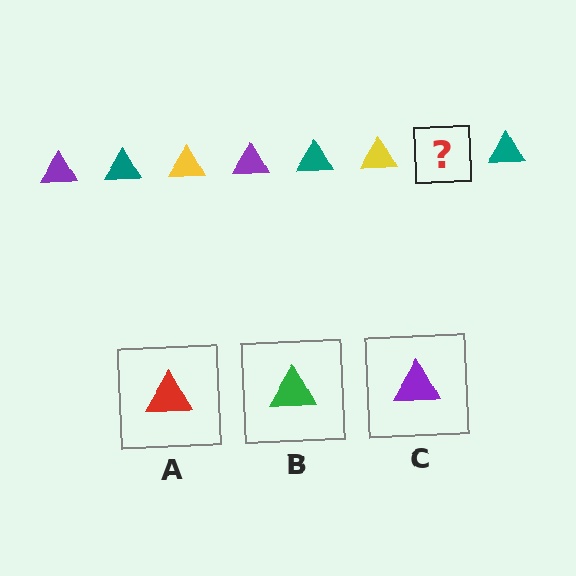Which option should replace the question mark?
Option C.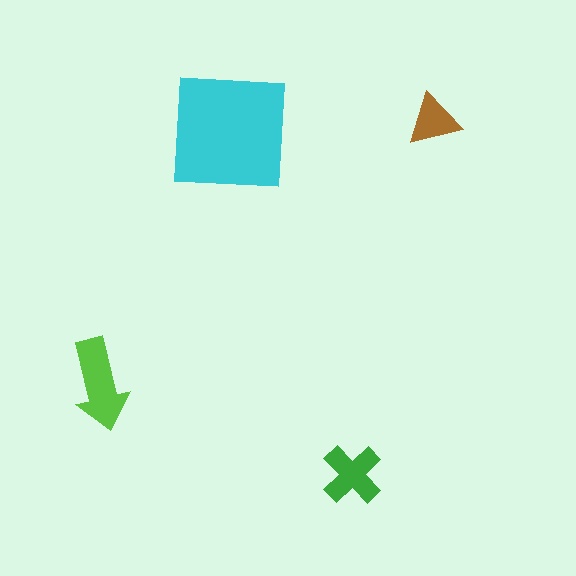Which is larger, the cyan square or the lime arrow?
The cyan square.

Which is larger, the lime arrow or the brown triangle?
The lime arrow.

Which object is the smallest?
The brown triangle.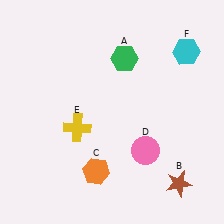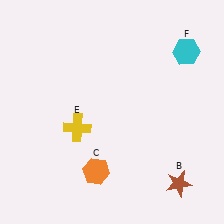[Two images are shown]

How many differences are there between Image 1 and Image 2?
There are 2 differences between the two images.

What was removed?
The pink circle (D), the green hexagon (A) were removed in Image 2.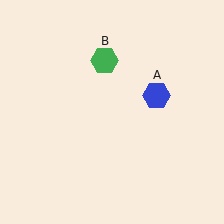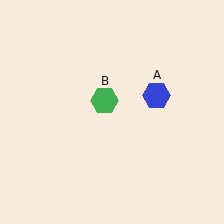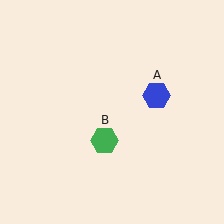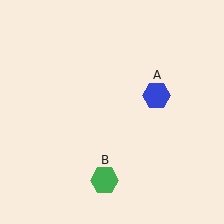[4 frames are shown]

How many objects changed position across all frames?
1 object changed position: green hexagon (object B).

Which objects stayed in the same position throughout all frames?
Blue hexagon (object A) remained stationary.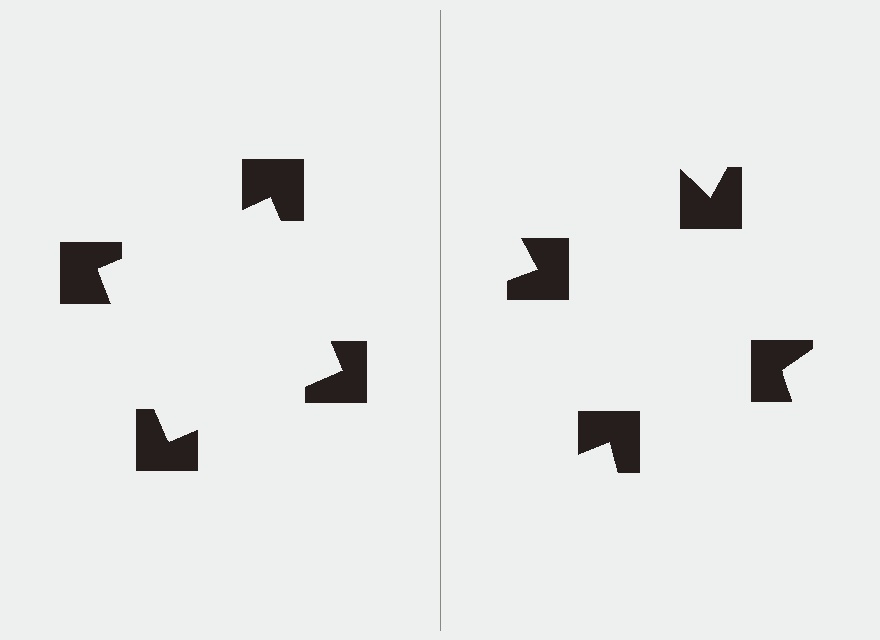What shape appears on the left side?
An illusory square.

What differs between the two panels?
The notched squares are positioned identically on both sides; only the wedge orientations differ. On the left they align to a square; on the right they are misaligned.